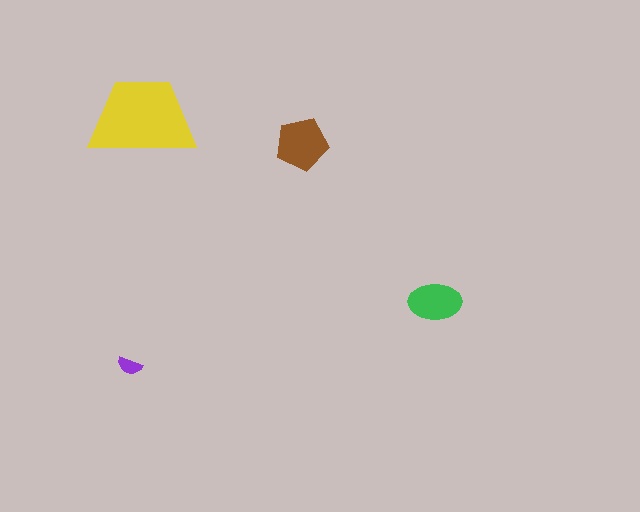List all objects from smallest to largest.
The purple semicircle, the green ellipse, the brown pentagon, the yellow trapezoid.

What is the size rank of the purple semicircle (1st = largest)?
4th.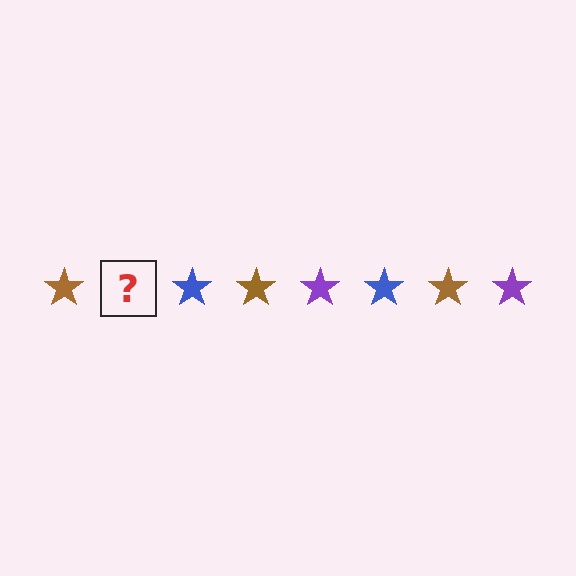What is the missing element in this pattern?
The missing element is a purple star.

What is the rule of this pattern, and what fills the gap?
The rule is that the pattern cycles through brown, purple, blue stars. The gap should be filled with a purple star.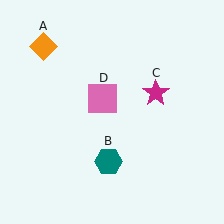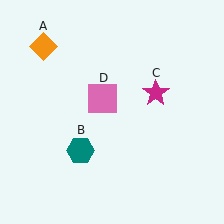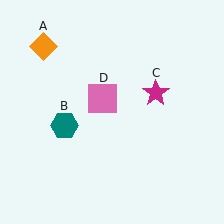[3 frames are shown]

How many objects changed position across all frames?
1 object changed position: teal hexagon (object B).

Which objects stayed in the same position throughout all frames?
Orange diamond (object A) and magenta star (object C) and pink square (object D) remained stationary.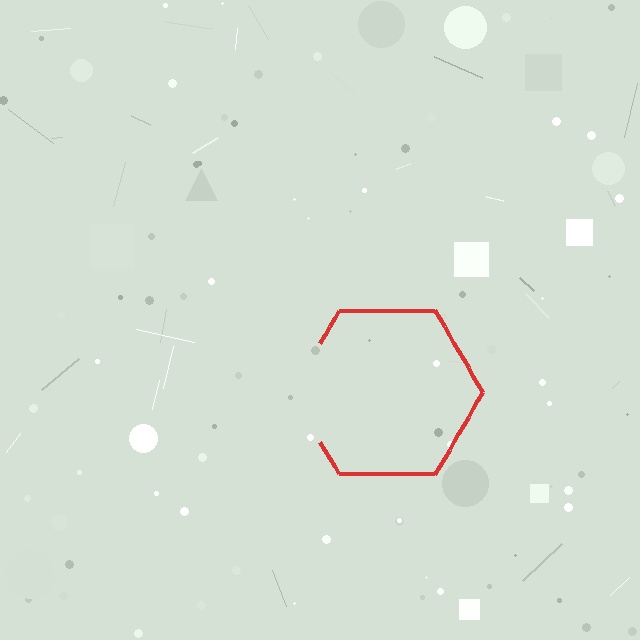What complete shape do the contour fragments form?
The contour fragments form a hexagon.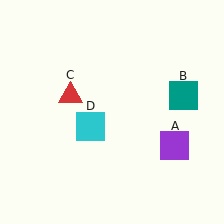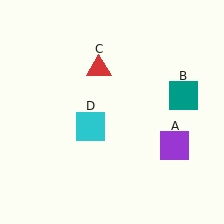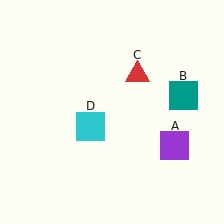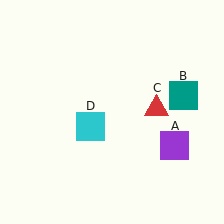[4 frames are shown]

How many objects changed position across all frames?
1 object changed position: red triangle (object C).